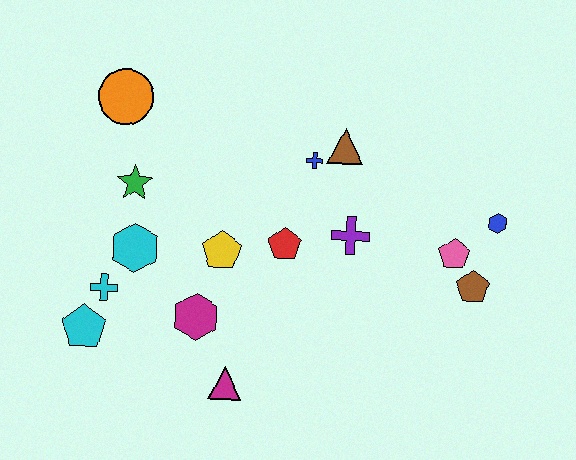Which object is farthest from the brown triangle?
The cyan pentagon is farthest from the brown triangle.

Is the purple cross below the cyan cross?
No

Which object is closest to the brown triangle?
The blue cross is closest to the brown triangle.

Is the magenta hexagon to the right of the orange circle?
Yes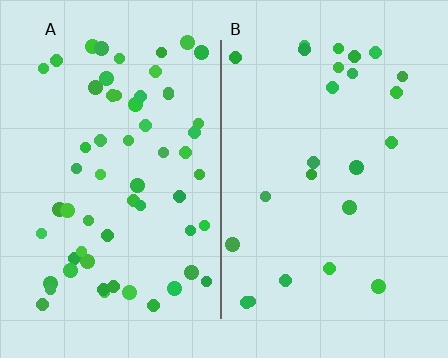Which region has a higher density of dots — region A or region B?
A (the left).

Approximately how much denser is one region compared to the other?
Approximately 2.3× — region A over region B.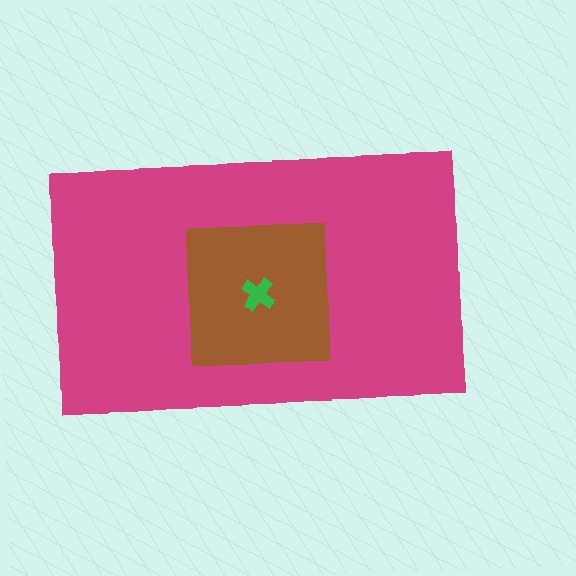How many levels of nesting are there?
3.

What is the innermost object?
The green cross.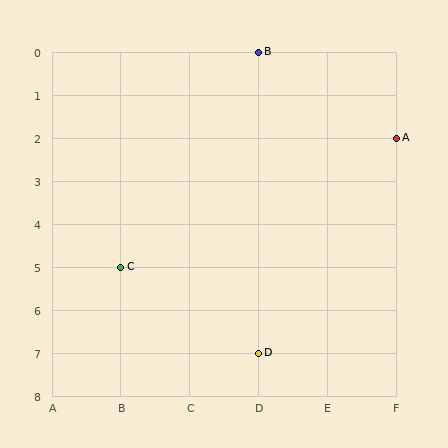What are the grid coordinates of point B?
Point B is at grid coordinates (D, 0).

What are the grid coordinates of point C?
Point C is at grid coordinates (B, 5).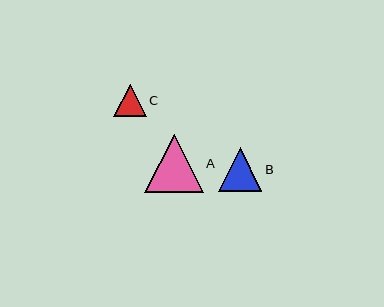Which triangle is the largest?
Triangle A is the largest with a size of approximately 58 pixels.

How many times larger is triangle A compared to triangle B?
Triangle A is approximately 1.3 times the size of triangle B.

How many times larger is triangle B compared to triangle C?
Triangle B is approximately 1.3 times the size of triangle C.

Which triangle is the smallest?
Triangle C is the smallest with a size of approximately 32 pixels.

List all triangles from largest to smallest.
From largest to smallest: A, B, C.